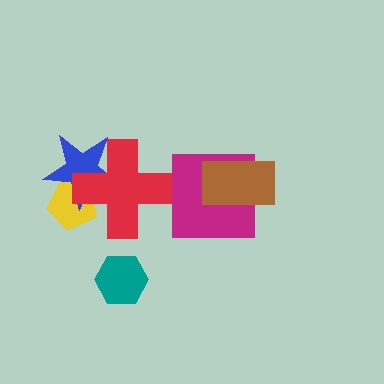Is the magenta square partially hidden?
Yes, it is partially covered by another shape.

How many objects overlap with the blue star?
2 objects overlap with the blue star.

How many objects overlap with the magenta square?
1 object overlaps with the magenta square.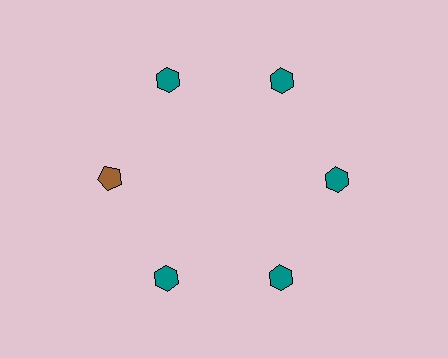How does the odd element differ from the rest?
It differs in both color (brown instead of teal) and shape (pentagon instead of hexagon).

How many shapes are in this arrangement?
There are 6 shapes arranged in a ring pattern.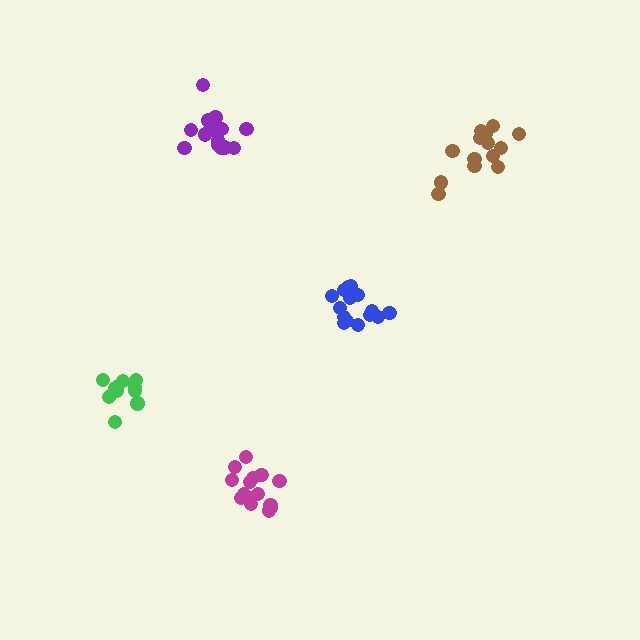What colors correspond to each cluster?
The clusters are colored: green, brown, magenta, purple, blue.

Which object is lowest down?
The magenta cluster is bottommost.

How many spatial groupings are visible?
There are 5 spatial groupings.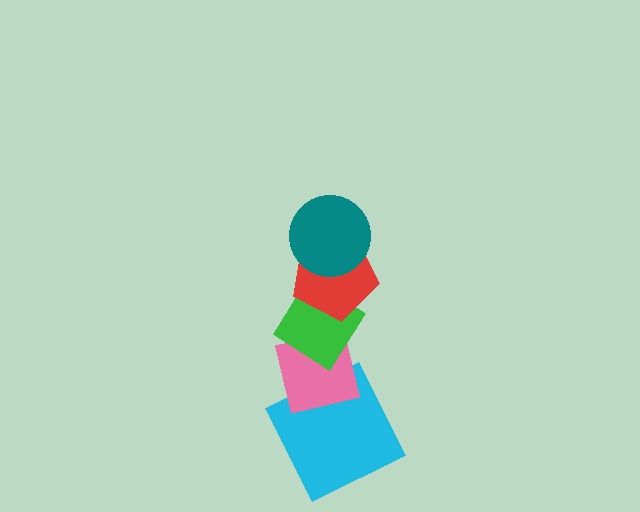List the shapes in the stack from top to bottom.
From top to bottom: the teal circle, the red pentagon, the green diamond, the pink square, the cyan square.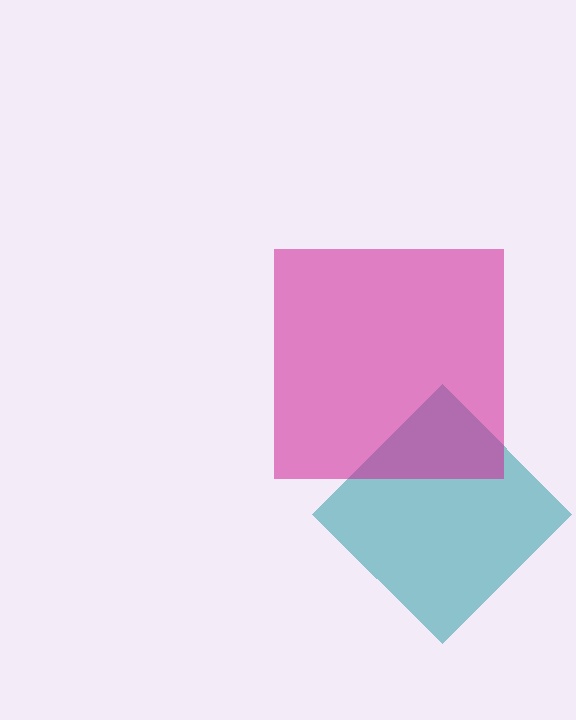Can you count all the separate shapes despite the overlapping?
Yes, there are 2 separate shapes.